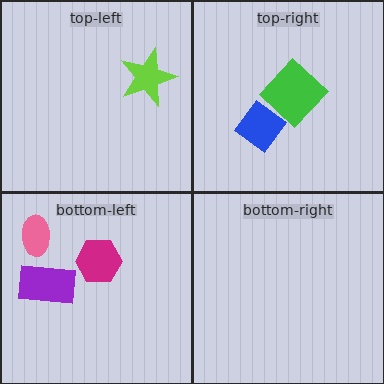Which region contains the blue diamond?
The top-right region.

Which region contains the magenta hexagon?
The bottom-left region.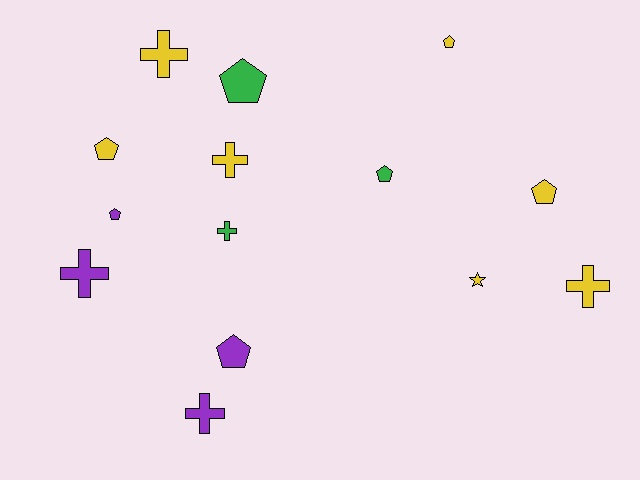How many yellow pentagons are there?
There are 3 yellow pentagons.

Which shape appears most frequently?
Pentagon, with 7 objects.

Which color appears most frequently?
Yellow, with 7 objects.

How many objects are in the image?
There are 14 objects.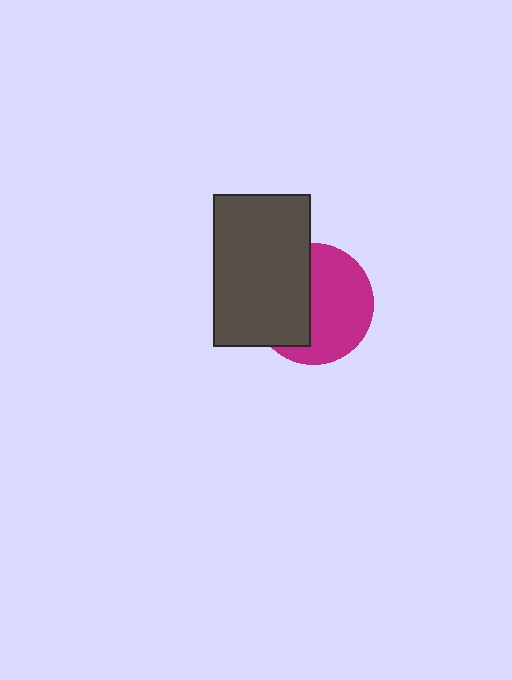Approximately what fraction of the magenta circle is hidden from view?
Roughly 44% of the magenta circle is hidden behind the dark gray rectangle.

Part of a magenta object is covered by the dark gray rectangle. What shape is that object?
It is a circle.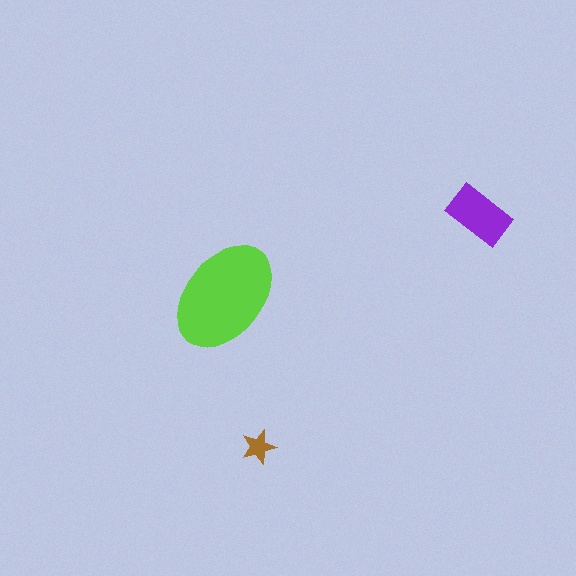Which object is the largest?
The lime ellipse.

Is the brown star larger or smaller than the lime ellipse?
Smaller.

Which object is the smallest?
The brown star.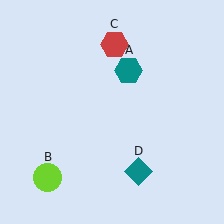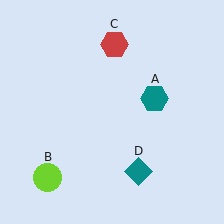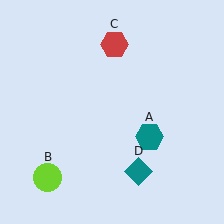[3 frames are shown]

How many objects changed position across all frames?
1 object changed position: teal hexagon (object A).